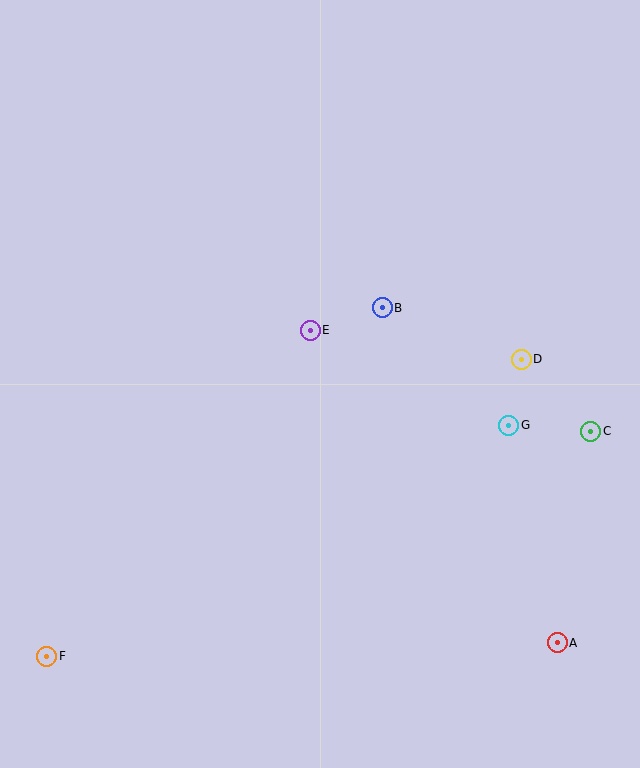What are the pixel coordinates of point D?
Point D is at (521, 359).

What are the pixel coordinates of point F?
Point F is at (47, 656).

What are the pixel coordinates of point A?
Point A is at (557, 643).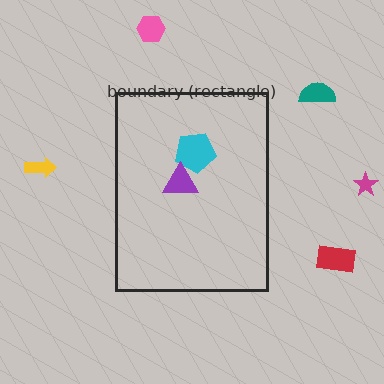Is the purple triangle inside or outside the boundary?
Inside.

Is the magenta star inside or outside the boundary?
Outside.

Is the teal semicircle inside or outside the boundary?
Outside.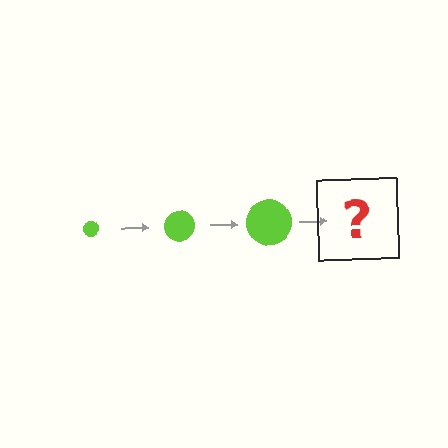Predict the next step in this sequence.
The next step is a lime circle, larger than the previous one.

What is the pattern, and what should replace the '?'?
The pattern is that the circle gets progressively larger each step. The '?' should be a lime circle, larger than the previous one.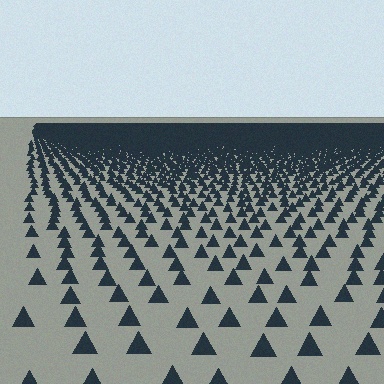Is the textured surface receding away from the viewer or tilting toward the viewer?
The surface is receding away from the viewer. Texture elements get smaller and denser toward the top.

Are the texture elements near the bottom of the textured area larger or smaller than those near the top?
Larger. Near the bottom, elements are closer to the viewer and appear at a bigger on-screen size.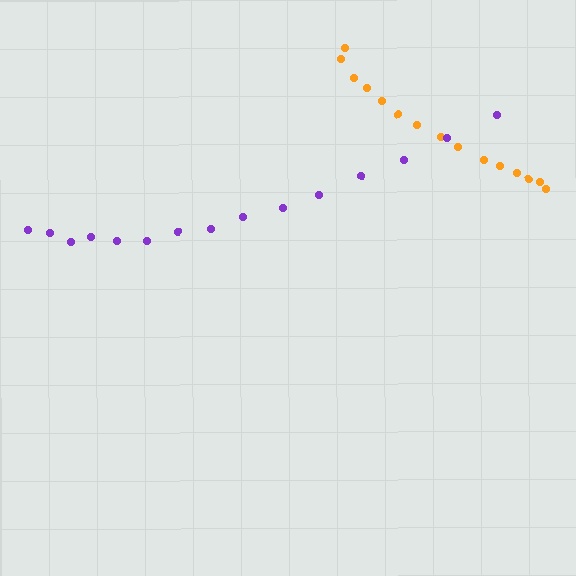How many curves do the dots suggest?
There are 2 distinct paths.